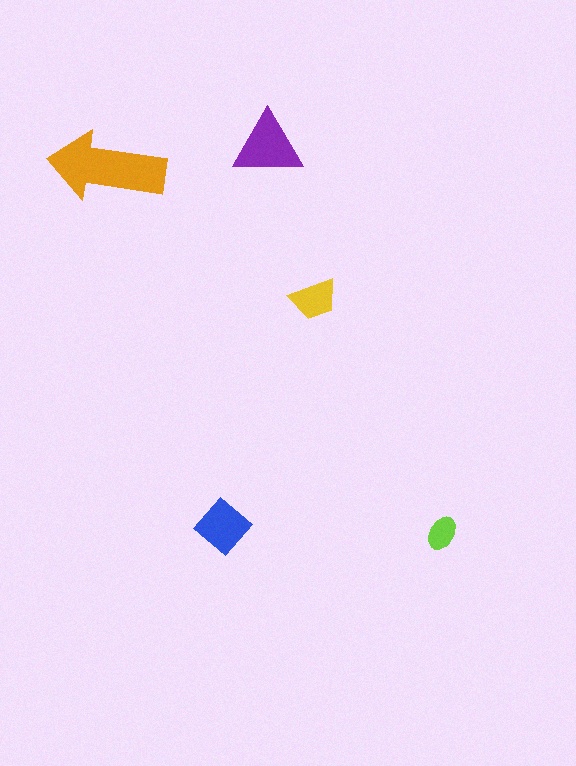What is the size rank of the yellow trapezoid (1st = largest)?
4th.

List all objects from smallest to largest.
The lime ellipse, the yellow trapezoid, the blue diamond, the purple triangle, the orange arrow.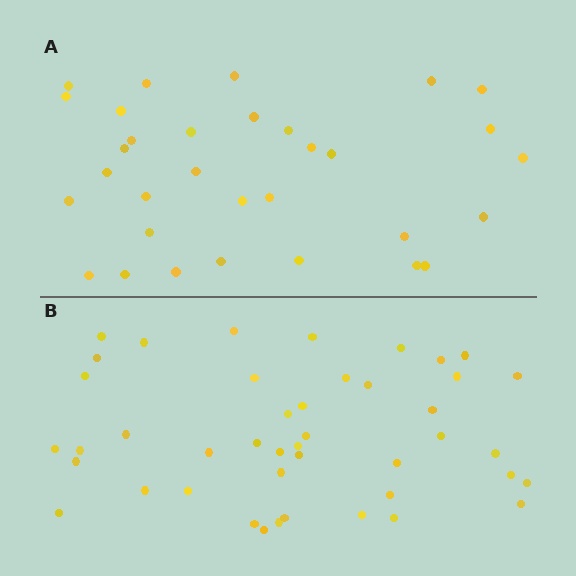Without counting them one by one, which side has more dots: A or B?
Region B (the bottom region) has more dots.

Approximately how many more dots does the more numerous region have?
Region B has roughly 12 or so more dots than region A.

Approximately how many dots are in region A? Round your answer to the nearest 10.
About 30 dots. (The exact count is 32, which rounds to 30.)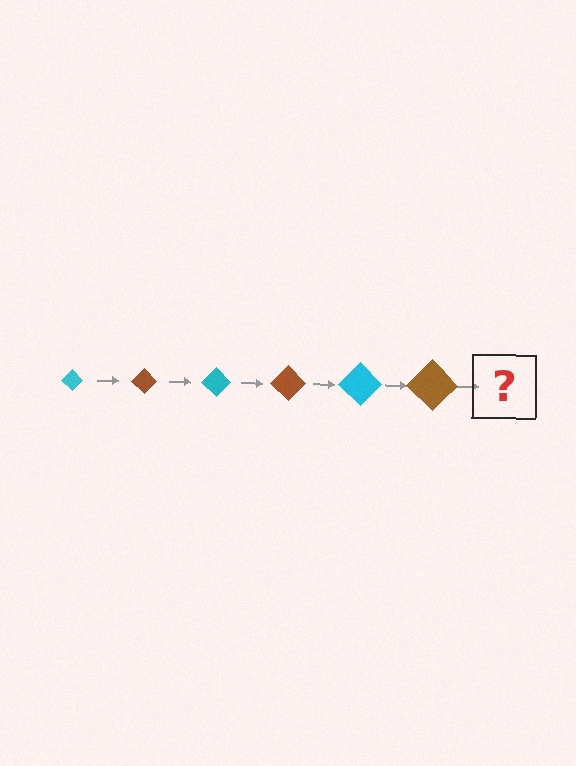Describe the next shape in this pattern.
It should be a cyan diamond, larger than the previous one.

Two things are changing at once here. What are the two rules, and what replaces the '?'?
The two rules are that the diamond grows larger each step and the color cycles through cyan and brown. The '?' should be a cyan diamond, larger than the previous one.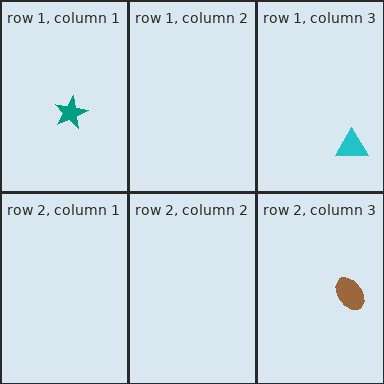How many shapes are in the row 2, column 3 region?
1.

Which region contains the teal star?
The row 1, column 1 region.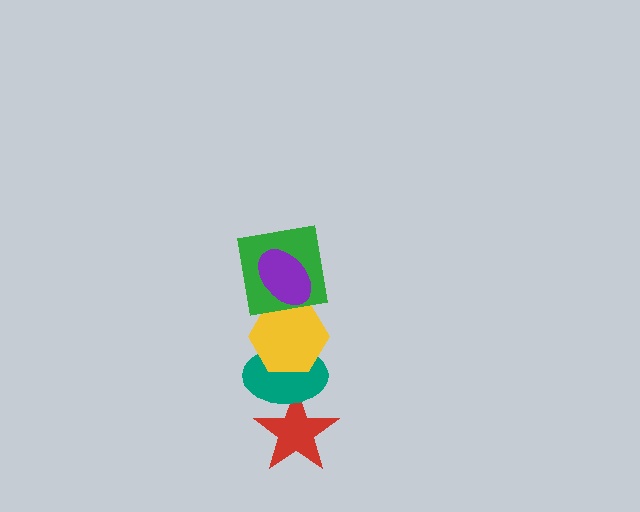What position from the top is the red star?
The red star is 5th from the top.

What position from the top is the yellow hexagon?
The yellow hexagon is 3rd from the top.